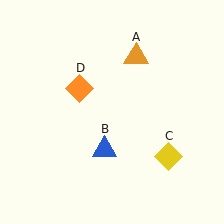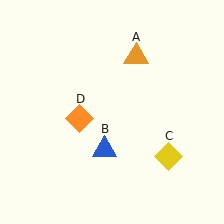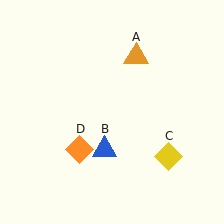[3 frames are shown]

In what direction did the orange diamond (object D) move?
The orange diamond (object D) moved down.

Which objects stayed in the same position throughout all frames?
Orange triangle (object A) and blue triangle (object B) and yellow diamond (object C) remained stationary.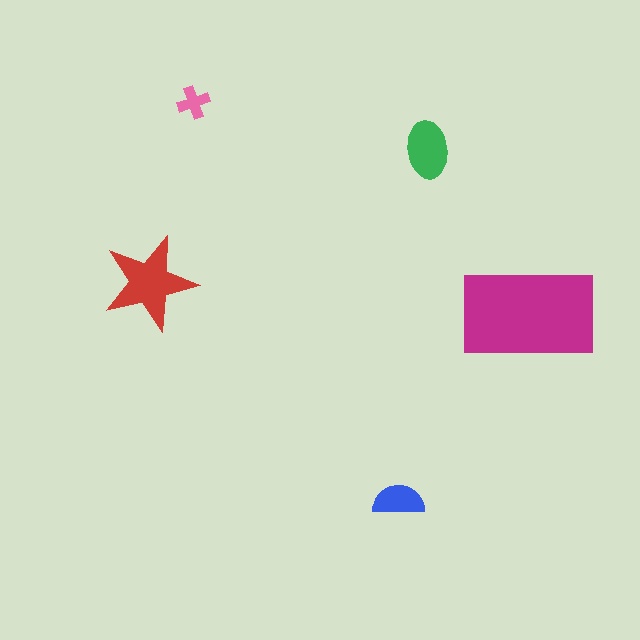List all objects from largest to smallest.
The magenta rectangle, the red star, the green ellipse, the blue semicircle, the pink cross.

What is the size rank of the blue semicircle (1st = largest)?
4th.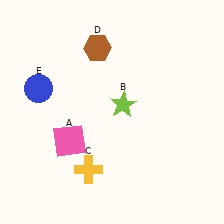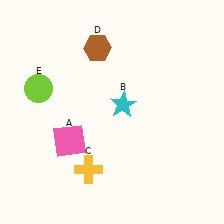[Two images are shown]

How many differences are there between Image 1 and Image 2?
There are 2 differences between the two images.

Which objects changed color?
B changed from lime to cyan. E changed from blue to lime.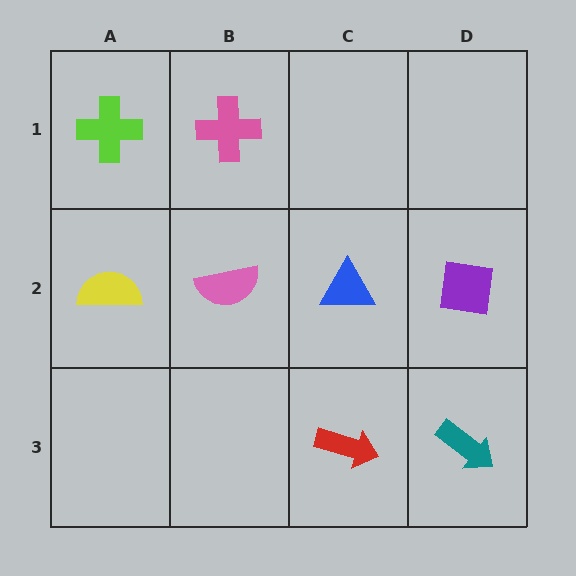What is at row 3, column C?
A red arrow.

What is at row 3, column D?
A teal arrow.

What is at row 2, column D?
A purple square.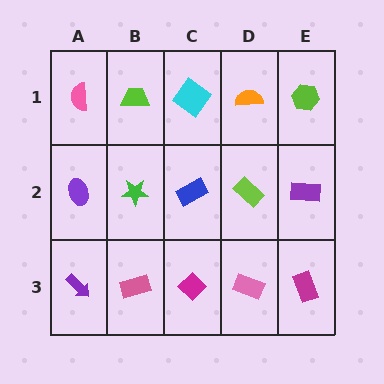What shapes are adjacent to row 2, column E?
A lime hexagon (row 1, column E), a magenta rectangle (row 3, column E), a lime rectangle (row 2, column D).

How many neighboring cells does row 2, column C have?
4.